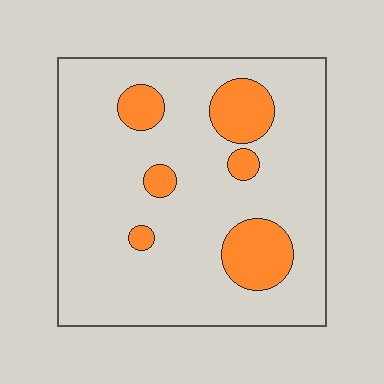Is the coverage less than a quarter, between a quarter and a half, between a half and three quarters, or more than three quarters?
Less than a quarter.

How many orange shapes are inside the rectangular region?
6.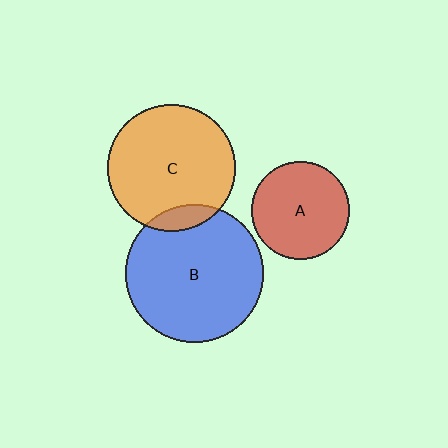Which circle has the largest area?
Circle B (blue).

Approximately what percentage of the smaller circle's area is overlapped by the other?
Approximately 10%.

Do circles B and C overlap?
Yes.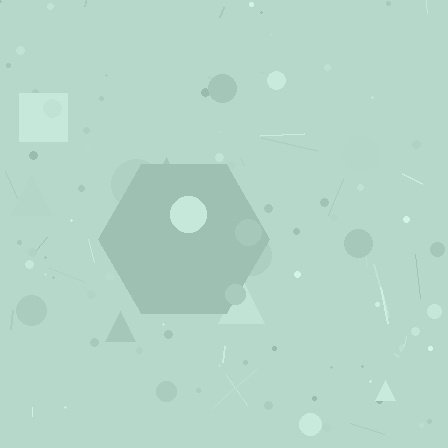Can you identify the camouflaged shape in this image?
The camouflaged shape is a hexagon.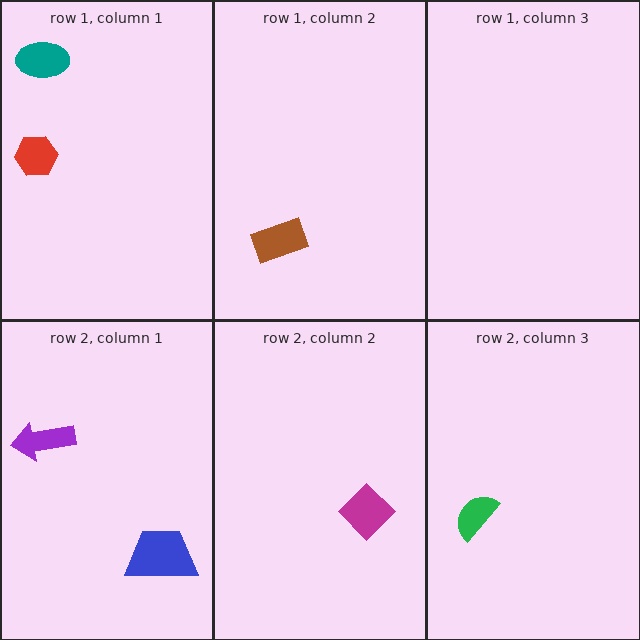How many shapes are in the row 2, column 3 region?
1.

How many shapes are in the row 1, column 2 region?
1.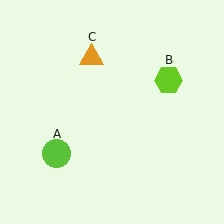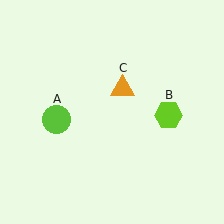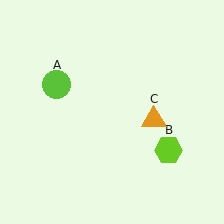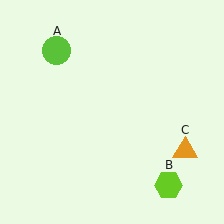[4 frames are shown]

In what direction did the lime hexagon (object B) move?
The lime hexagon (object B) moved down.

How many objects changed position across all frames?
3 objects changed position: lime circle (object A), lime hexagon (object B), orange triangle (object C).